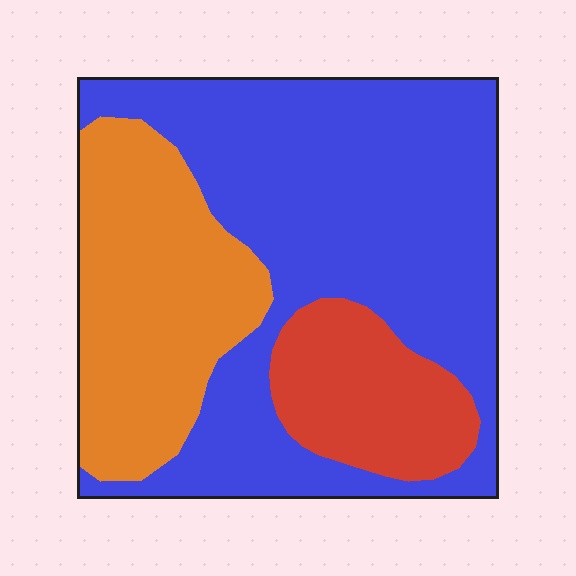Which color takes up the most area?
Blue, at roughly 55%.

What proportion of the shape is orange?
Orange takes up about one quarter (1/4) of the shape.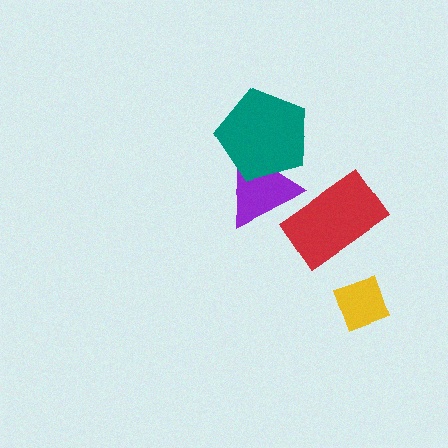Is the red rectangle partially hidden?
No, no other shape covers it.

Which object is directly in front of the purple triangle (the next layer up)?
The teal pentagon is directly in front of the purple triangle.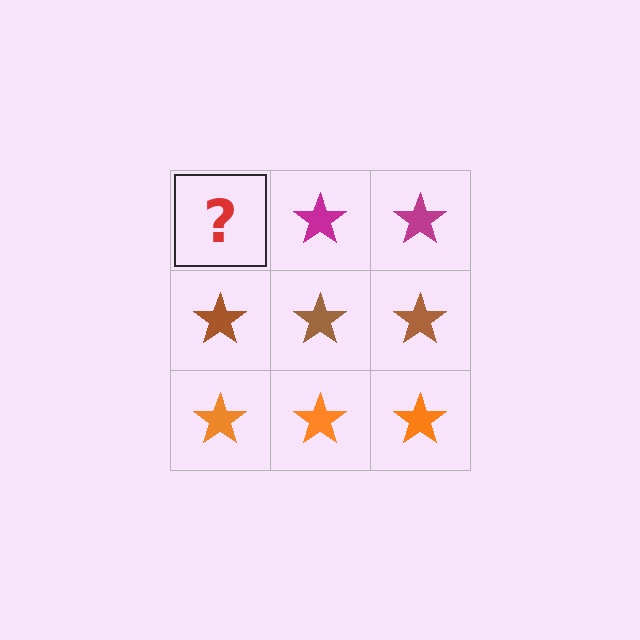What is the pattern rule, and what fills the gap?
The rule is that each row has a consistent color. The gap should be filled with a magenta star.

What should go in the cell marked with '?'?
The missing cell should contain a magenta star.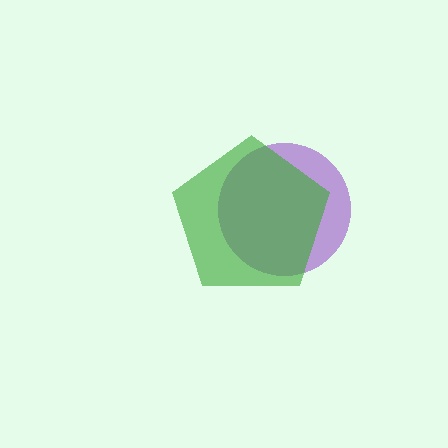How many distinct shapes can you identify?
There are 2 distinct shapes: a purple circle, a green pentagon.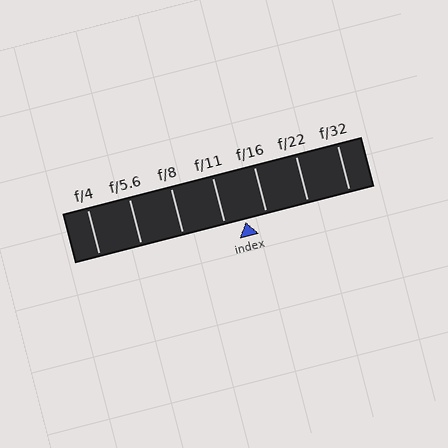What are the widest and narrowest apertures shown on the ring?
The widest aperture shown is f/4 and the narrowest is f/32.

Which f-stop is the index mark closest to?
The index mark is closest to f/16.